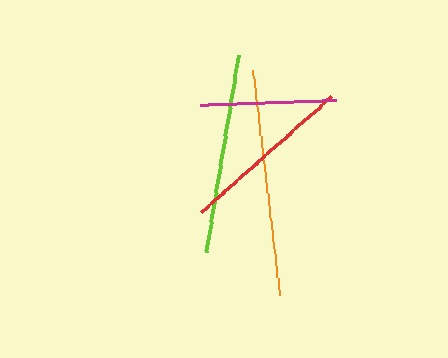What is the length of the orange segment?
The orange segment is approximately 227 pixels long.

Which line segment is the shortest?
The magenta line is the shortest at approximately 136 pixels.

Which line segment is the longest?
The orange line is the longest at approximately 227 pixels.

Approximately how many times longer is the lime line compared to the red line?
The lime line is approximately 1.1 times the length of the red line.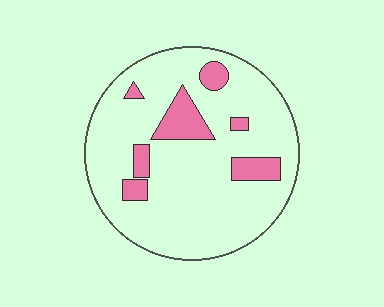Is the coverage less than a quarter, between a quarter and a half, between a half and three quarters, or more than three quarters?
Less than a quarter.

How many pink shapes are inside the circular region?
7.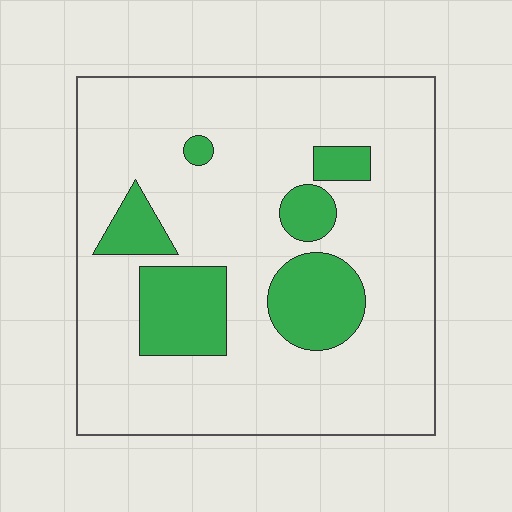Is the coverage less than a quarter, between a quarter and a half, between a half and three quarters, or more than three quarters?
Less than a quarter.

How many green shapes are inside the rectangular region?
6.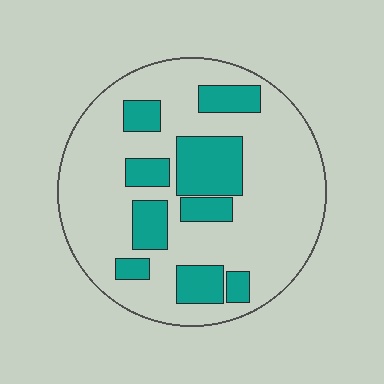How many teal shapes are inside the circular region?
9.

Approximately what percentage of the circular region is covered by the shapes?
Approximately 25%.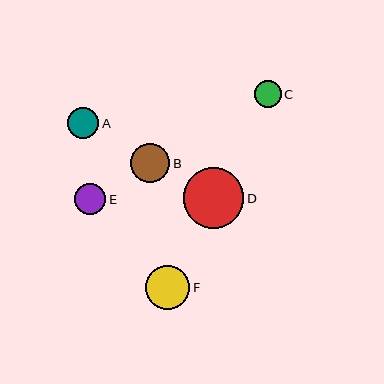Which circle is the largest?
Circle D is the largest with a size of approximately 60 pixels.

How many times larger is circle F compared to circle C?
Circle F is approximately 1.7 times the size of circle C.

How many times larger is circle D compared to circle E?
Circle D is approximately 1.9 times the size of circle E.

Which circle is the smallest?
Circle C is the smallest with a size of approximately 27 pixels.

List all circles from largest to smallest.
From largest to smallest: D, F, B, E, A, C.